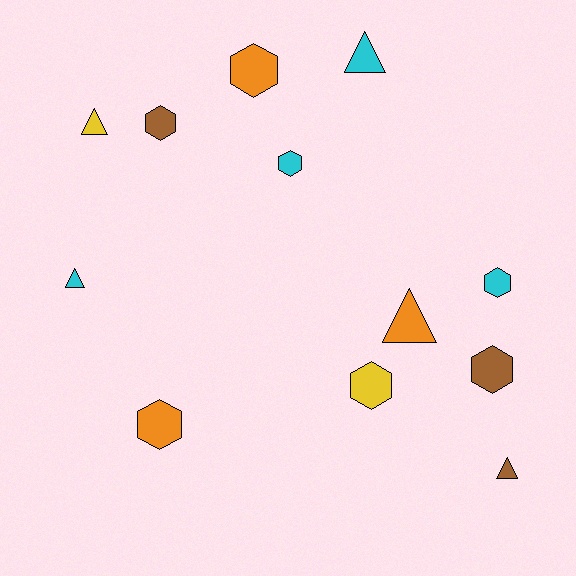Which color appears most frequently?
Cyan, with 4 objects.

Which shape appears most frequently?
Hexagon, with 7 objects.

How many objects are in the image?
There are 12 objects.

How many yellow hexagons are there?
There is 1 yellow hexagon.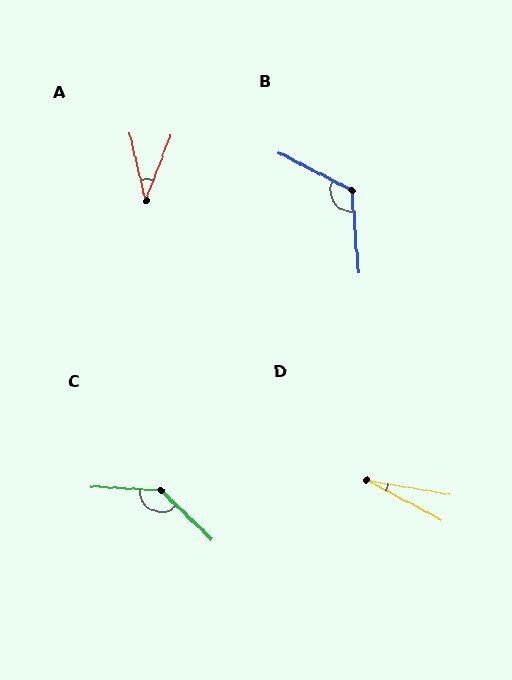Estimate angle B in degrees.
Approximately 122 degrees.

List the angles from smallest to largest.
D (19°), A (35°), B (122°), C (140°).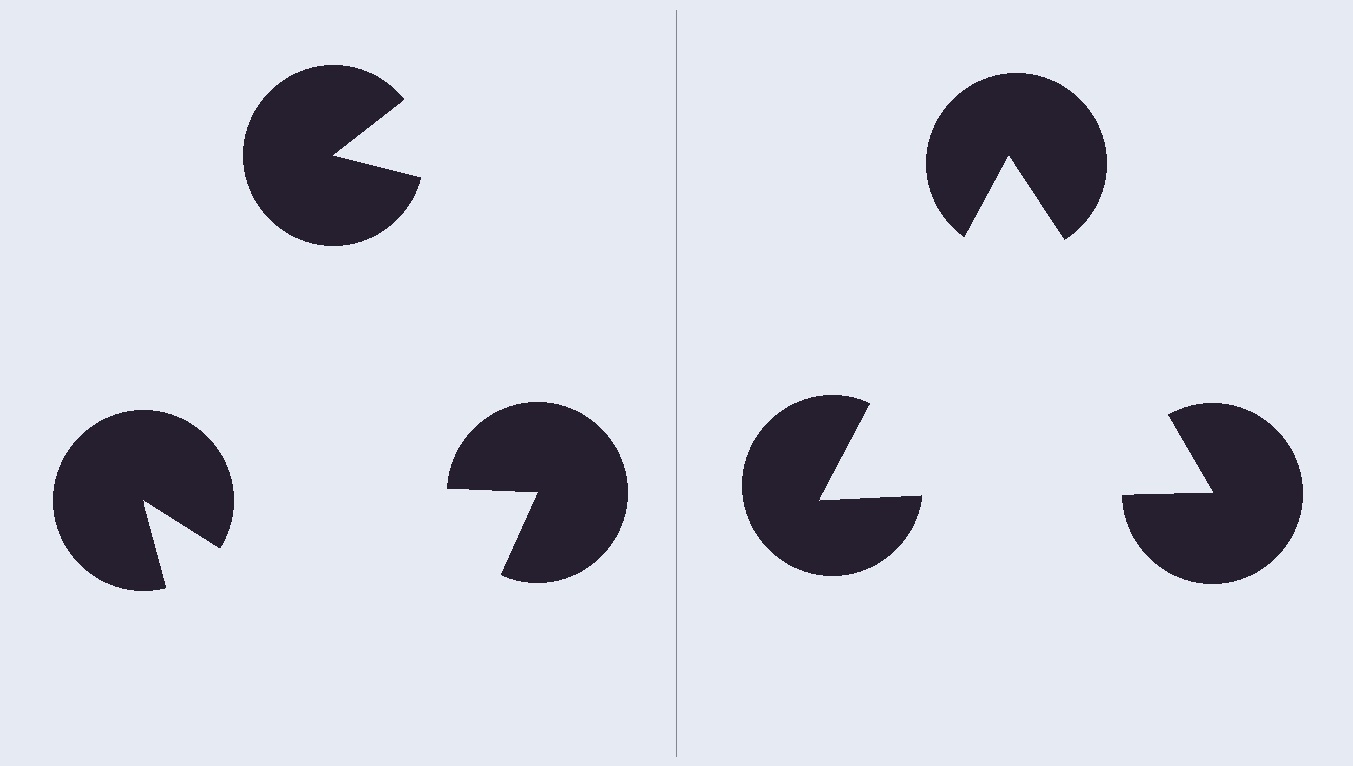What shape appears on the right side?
An illusory triangle.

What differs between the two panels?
The pac-man discs are positioned identically on both sides; only the wedge orientations differ. On the right they align to a triangle; on the left they are misaligned.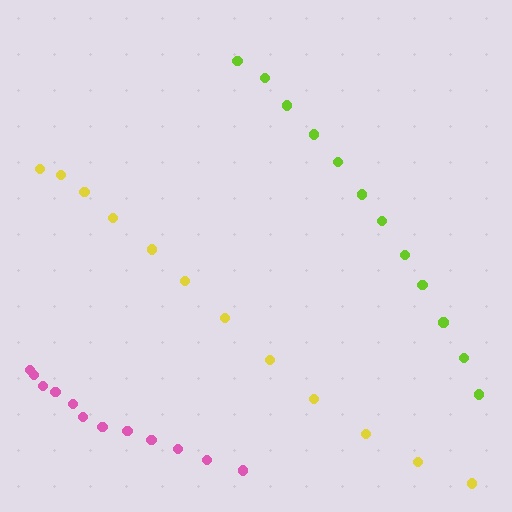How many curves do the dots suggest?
There are 3 distinct paths.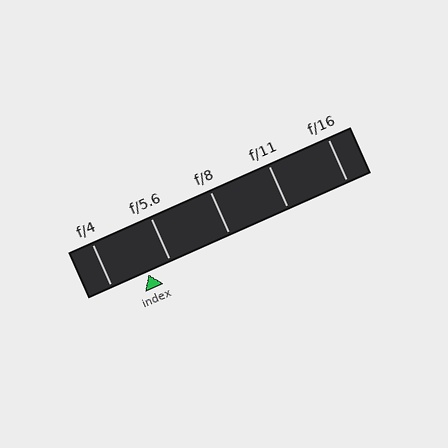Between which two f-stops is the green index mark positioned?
The index mark is between f/4 and f/5.6.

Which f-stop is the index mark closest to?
The index mark is closest to f/5.6.